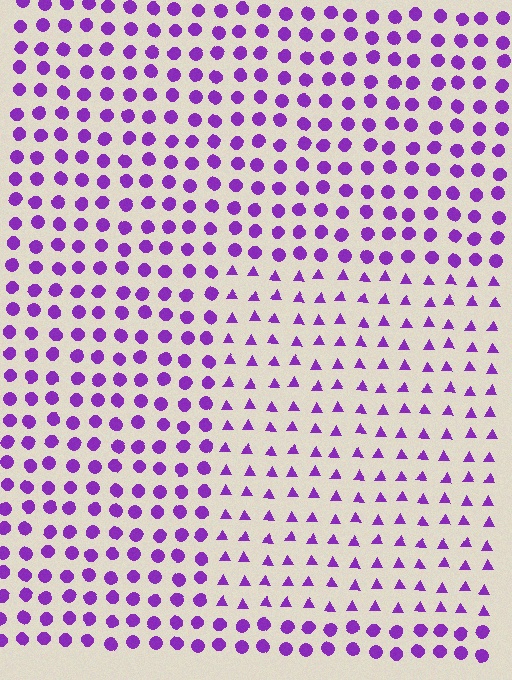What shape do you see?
I see a rectangle.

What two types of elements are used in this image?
The image uses triangles inside the rectangle region and circles outside it.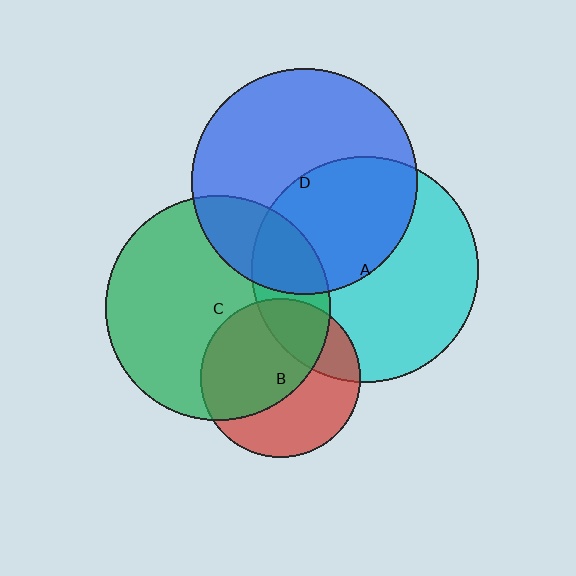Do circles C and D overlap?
Yes.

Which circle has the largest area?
Circle A (cyan).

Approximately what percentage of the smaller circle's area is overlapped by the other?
Approximately 20%.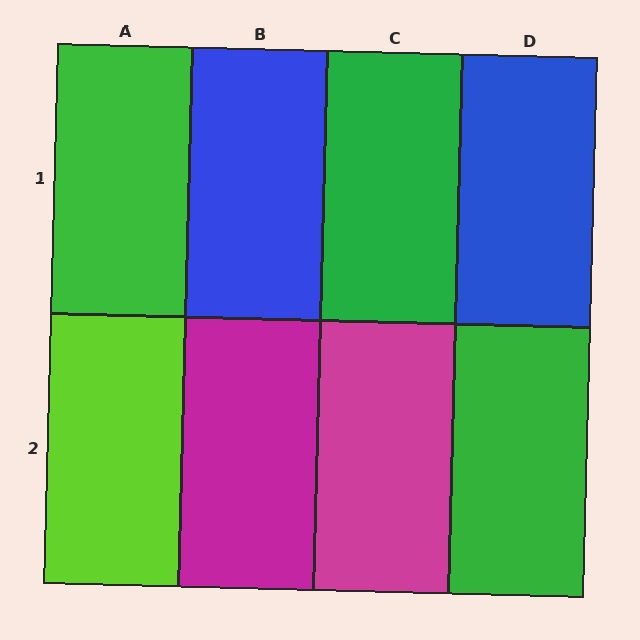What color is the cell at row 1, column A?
Green.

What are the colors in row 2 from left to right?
Lime, magenta, magenta, green.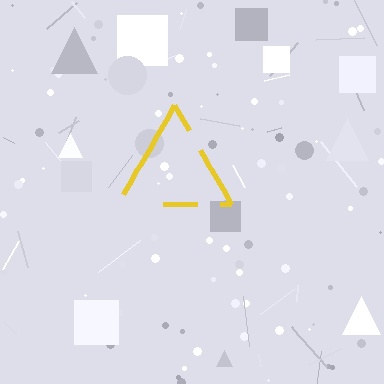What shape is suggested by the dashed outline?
The dashed outline suggests a triangle.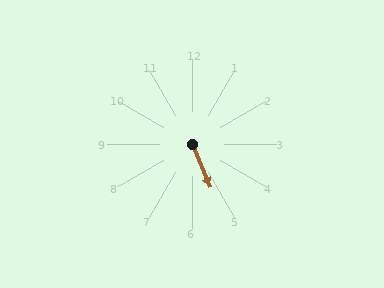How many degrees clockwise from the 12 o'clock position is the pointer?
Approximately 157 degrees.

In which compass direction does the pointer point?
Southeast.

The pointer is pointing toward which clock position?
Roughly 5 o'clock.